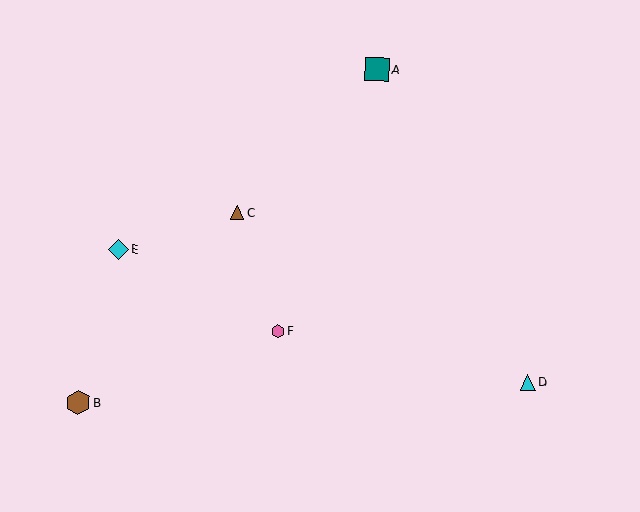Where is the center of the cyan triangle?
The center of the cyan triangle is at (528, 383).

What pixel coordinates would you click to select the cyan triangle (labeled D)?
Click at (528, 383) to select the cyan triangle D.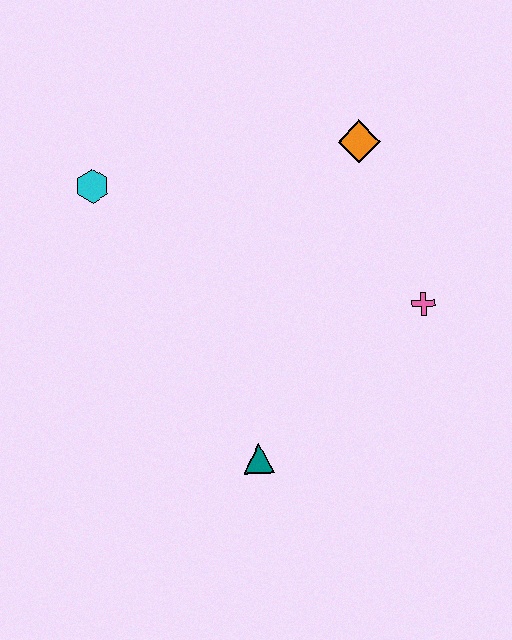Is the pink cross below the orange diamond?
Yes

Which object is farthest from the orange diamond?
The teal triangle is farthest from the orange diamond.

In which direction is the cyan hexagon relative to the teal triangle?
The cyan hexagon is above the teal triangle.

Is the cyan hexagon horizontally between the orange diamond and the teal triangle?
No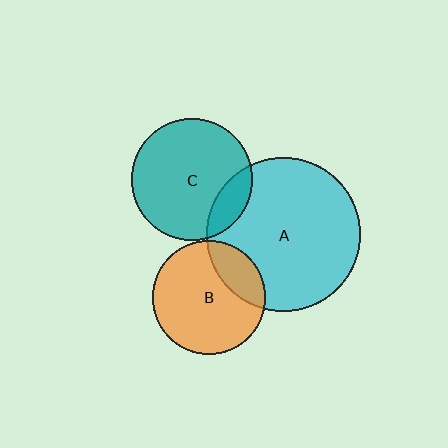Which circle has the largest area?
Circle A (cyan).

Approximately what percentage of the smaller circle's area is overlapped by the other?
Approximately 15%.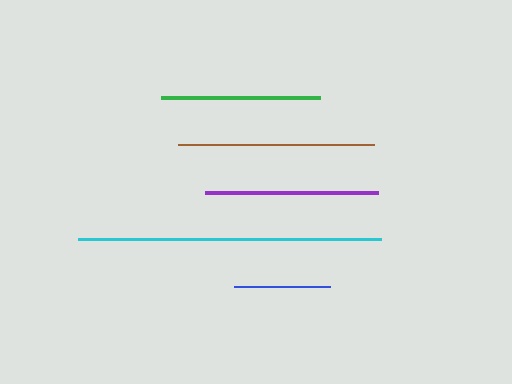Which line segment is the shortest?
The blue line is the shortest at approximately 96 pixels.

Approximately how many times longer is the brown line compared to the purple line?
The brown line is approximately 1.1 times the length of the purple line.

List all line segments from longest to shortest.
From longest to shortest: cyan, brown, purple, green, blue.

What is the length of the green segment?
The green segment is approximately 159 pixels long.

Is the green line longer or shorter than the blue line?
The green line is longer than the blue line.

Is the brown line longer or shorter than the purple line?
The brown line is longer than the purple line.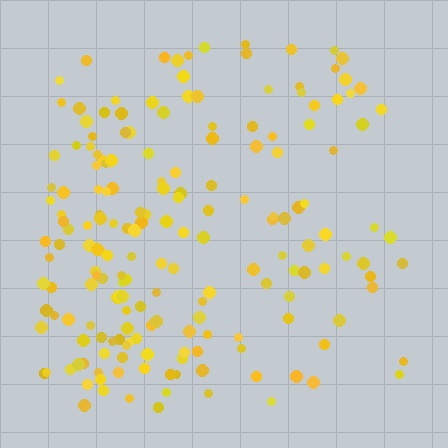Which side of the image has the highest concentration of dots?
The left.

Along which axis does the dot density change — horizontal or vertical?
Horizontal.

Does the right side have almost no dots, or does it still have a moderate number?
Still a moderate number, just noticeably fewer than the left.